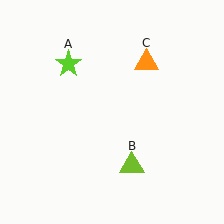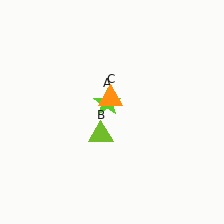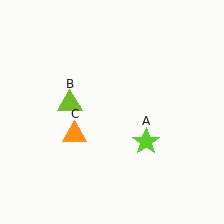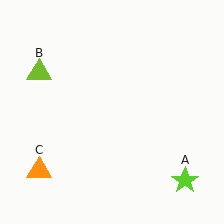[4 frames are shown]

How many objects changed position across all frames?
3 objects changed position: lime star (object A), lime triangle (object B), orange triangle (object C).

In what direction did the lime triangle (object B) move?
The lime triangle (object B) moved up and to the left.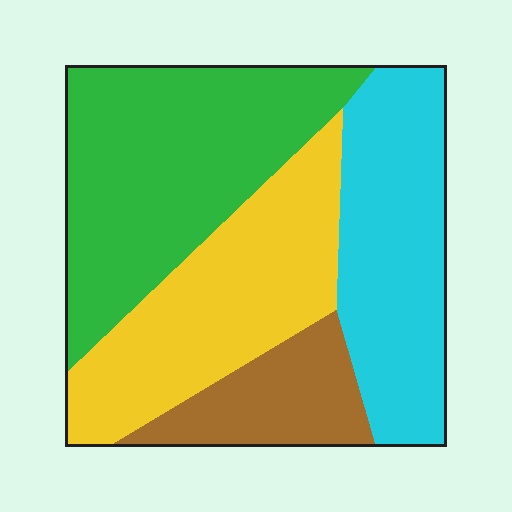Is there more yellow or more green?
Green.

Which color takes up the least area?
Brown, at roughly 15%.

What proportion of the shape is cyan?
Cyan covers about 25% of the shape.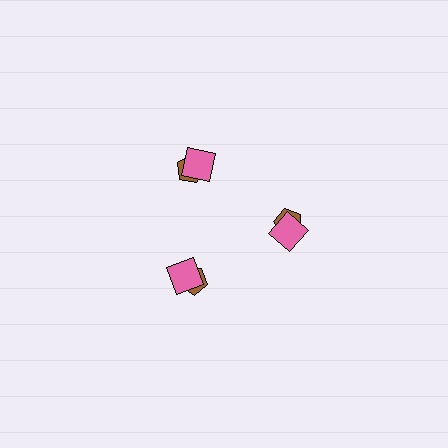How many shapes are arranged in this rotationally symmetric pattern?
There are 6 shapes, arranged in 3 groups of 2.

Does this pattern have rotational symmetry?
Yes, this pattern has 3-fold rotational symmetry. It looks the same after rotating 120 degrees around the center.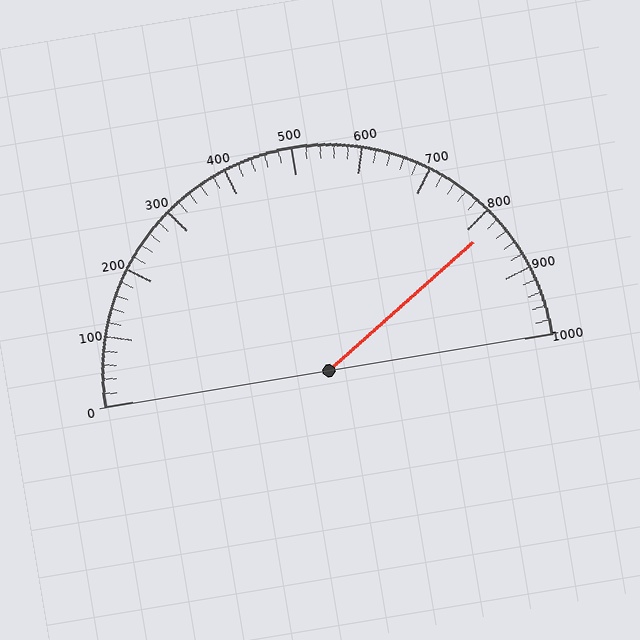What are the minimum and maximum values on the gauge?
The gauge ranges from 0 to 1000.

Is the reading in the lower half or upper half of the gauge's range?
The reading is in the upper half of the range (0 to 1000).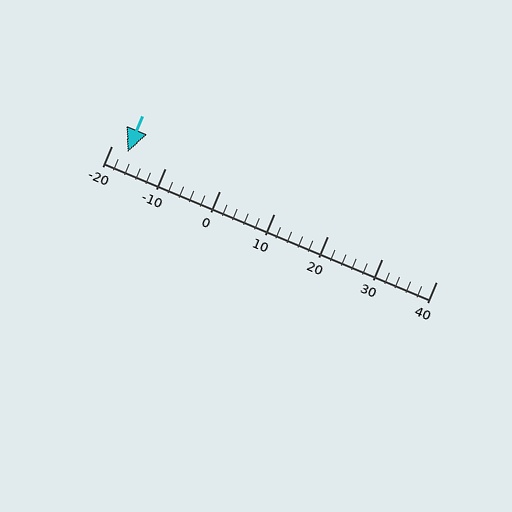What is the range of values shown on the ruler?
The ruler shows values from -20 to 40.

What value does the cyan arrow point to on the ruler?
The cyan arrow points to approximately -17.